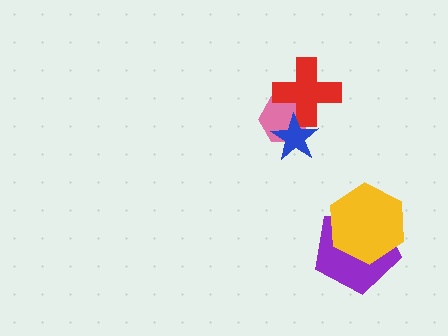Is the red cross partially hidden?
Yes, it is partially covered by another shape.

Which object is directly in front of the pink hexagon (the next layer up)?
The red cross is directly in front of the pink hexagon.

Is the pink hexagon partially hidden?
Yes, it is partially covered by another shape.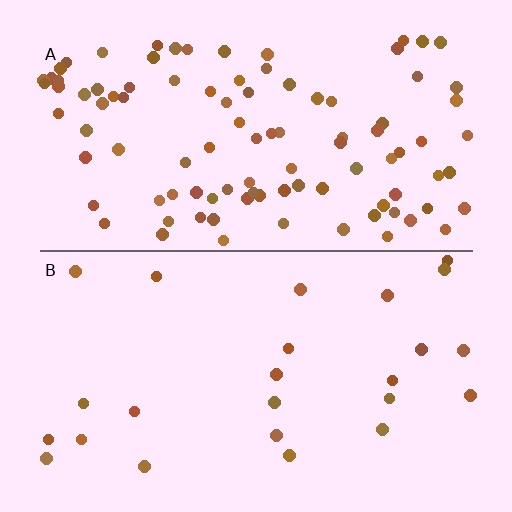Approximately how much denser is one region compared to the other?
Approximately 4.1× — region A over region B.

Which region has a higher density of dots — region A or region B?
A (the top).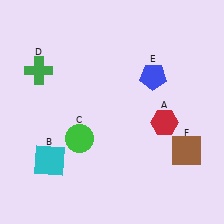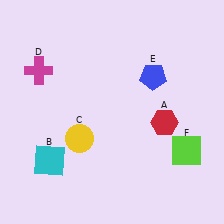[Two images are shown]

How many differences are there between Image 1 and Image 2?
There are 3 differences between the two images.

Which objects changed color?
C changed from green to yellow. D changed from green to magenta. F changed from brown to lime.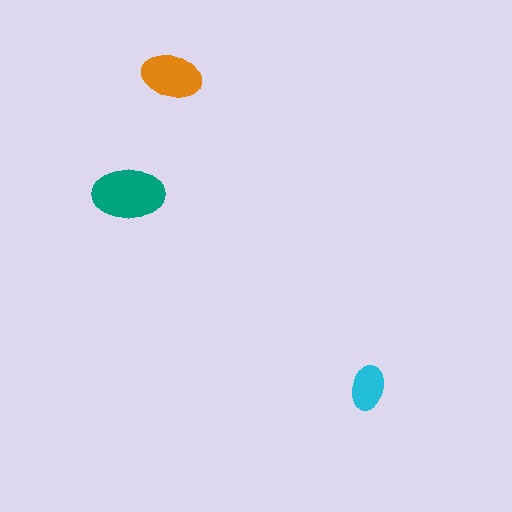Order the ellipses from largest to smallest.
the teal one, the orange one, the cyan one.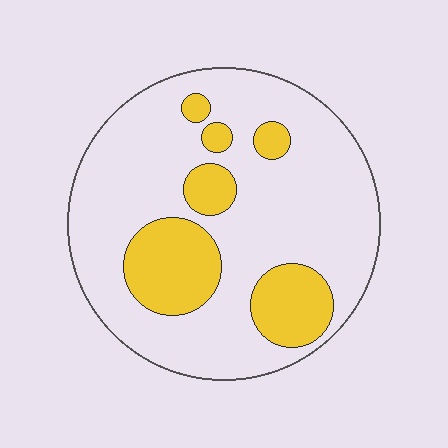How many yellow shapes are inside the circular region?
6.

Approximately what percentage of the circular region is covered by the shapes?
Approximately 25%.